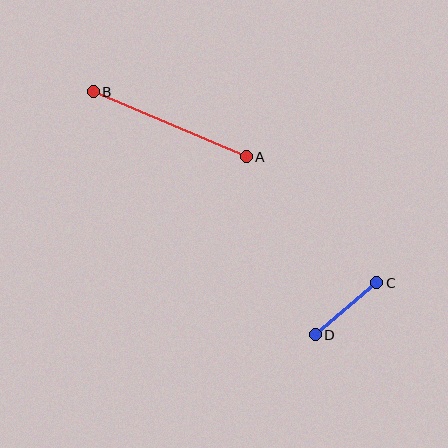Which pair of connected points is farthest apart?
Points A and B are farthest apart.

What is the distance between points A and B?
The distance is approximately 166 pixels.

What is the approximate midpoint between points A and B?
The midpoint is at approximately (170, 124) pixels.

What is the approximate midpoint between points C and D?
The midpoint is at approximately (346, 309) pixels.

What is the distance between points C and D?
The distance is approximately 81 pixels.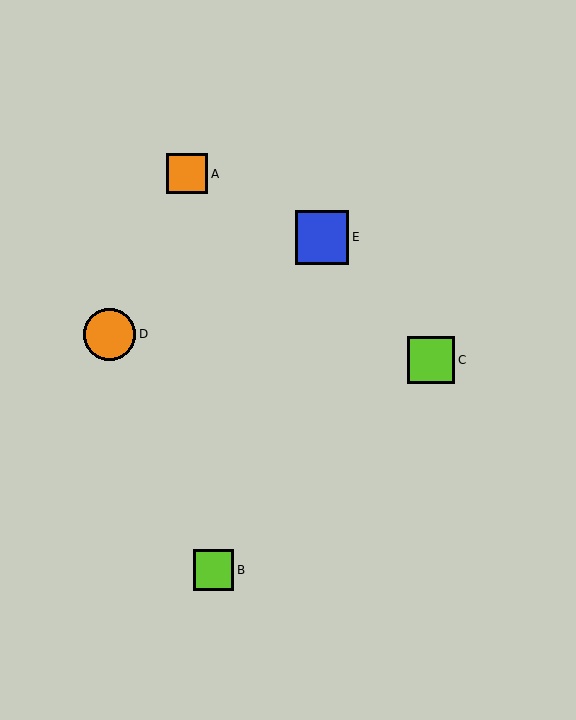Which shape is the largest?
The blue square (labeled E) is the largest.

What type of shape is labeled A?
Shape A is an orange square.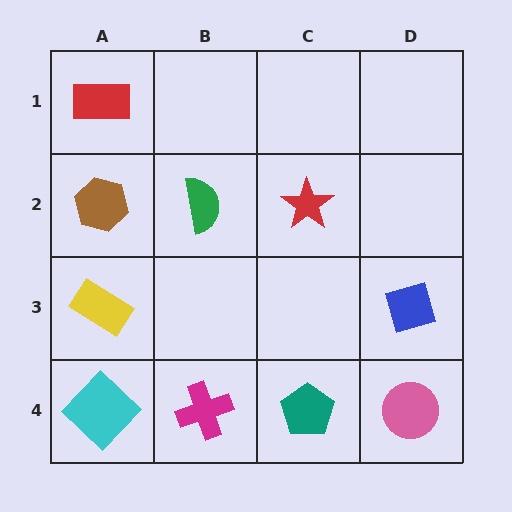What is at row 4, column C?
A teal pentagon.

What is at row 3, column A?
A yellow rectangle.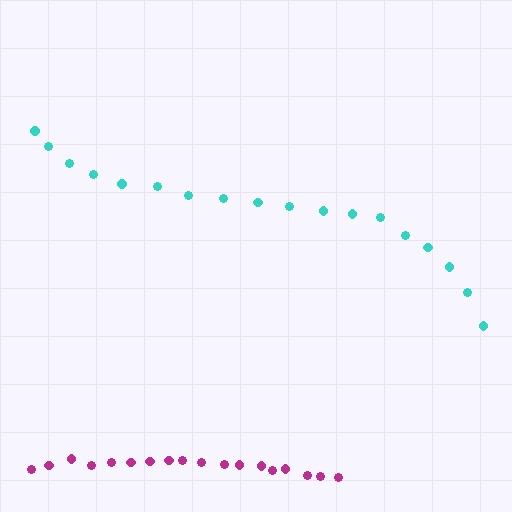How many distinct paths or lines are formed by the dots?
There are 2 distinct paths.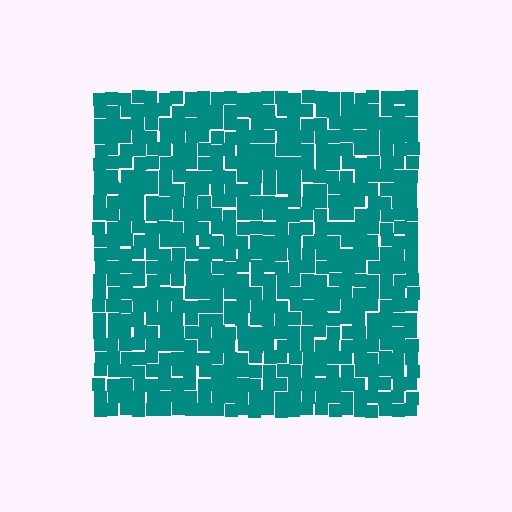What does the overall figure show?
The overall figure shows a square.